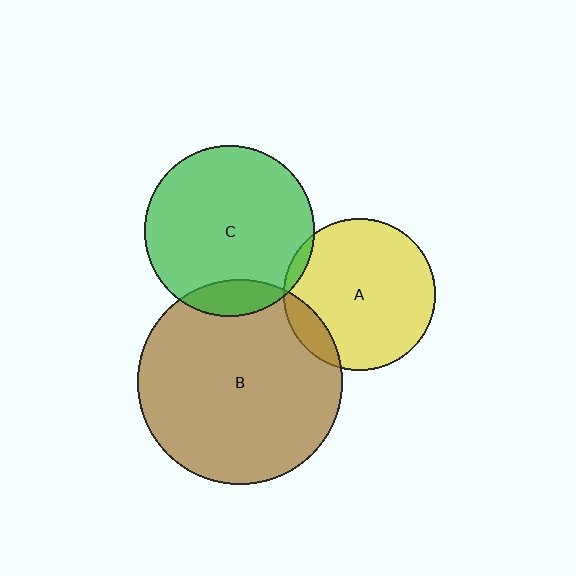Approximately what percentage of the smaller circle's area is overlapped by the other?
Approximately 10%.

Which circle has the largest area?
Circle B (brown).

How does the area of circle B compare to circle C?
Approximately 1.4 times.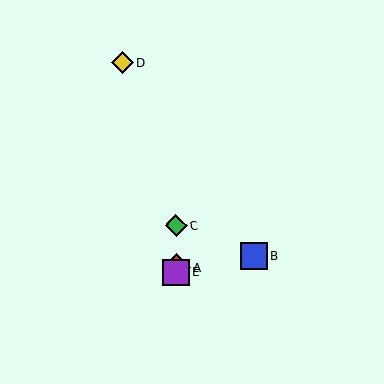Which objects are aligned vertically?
Objects A, C, E are aligned vertically.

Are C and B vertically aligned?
No, C is at x≈176 and B is at x≈254.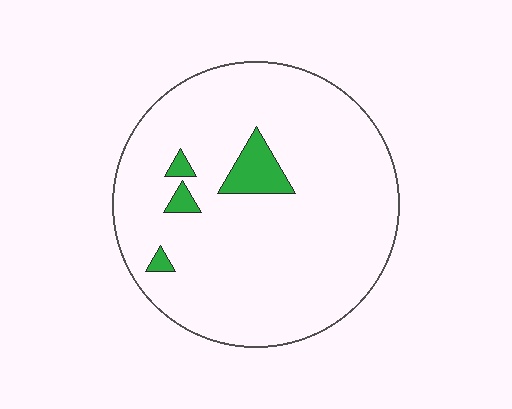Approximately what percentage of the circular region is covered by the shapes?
Approximately 5%.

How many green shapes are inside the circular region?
4.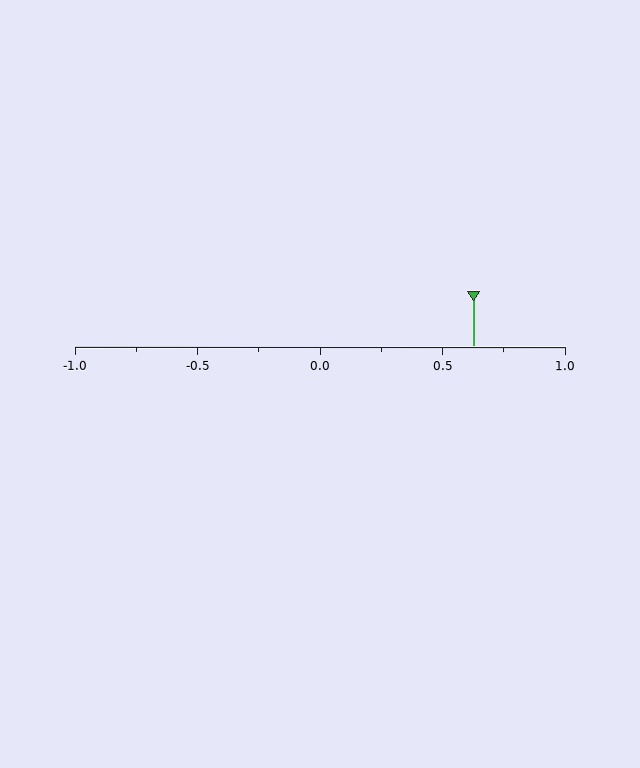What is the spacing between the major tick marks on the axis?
The major ticks are spaced 0.5 apart.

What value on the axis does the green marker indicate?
The marker indicates approximately 0.62.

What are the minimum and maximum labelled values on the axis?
The axis runs from -1.0 to 1.0.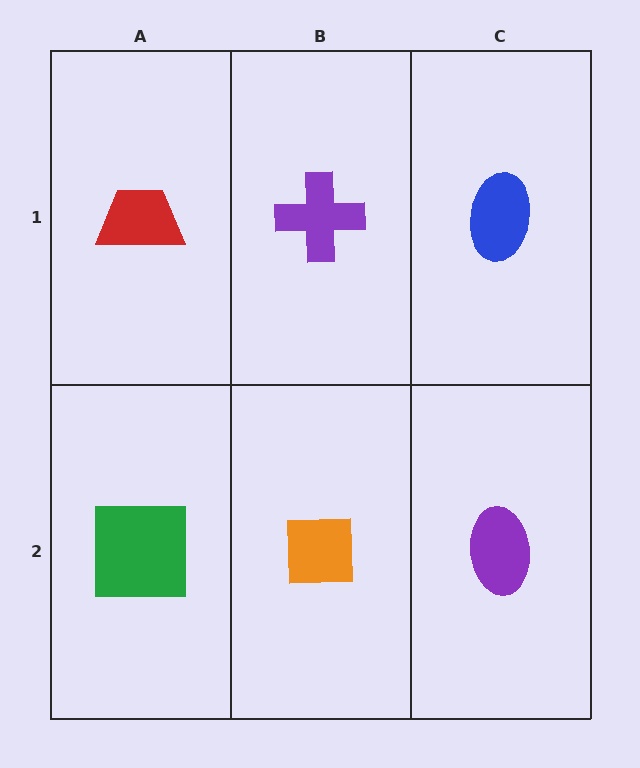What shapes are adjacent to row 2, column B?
A purple cross (row 1, column B), a green square (row 2, column A), a purple ellipse (row 2, column C).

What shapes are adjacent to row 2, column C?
A blue ellipse (row 1, column C), an orange square (row 2, column B).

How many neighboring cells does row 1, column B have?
3.